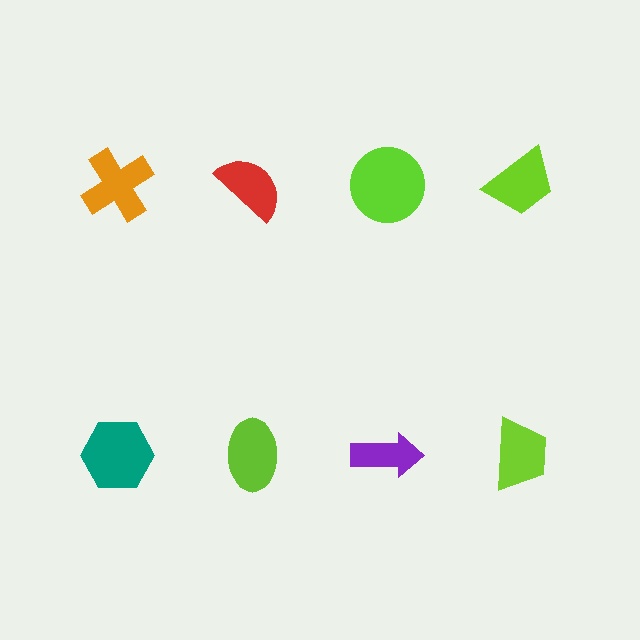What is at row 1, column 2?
A red semicircle.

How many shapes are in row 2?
4 shapes.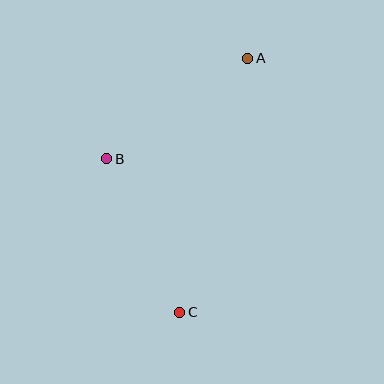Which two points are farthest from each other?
Points A and C are farthest from each other.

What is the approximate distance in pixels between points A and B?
The distance between A and B is approximately 173 pixels.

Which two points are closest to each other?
Points B and C are closest to each other.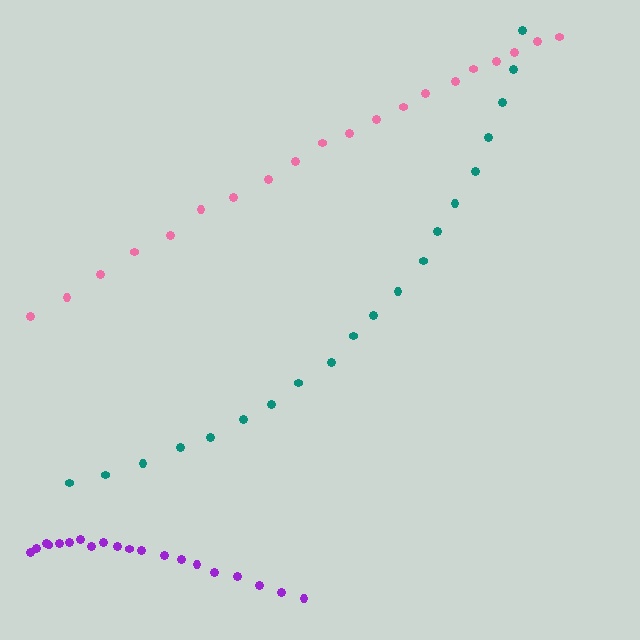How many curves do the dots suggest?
There are 3 distinct paths.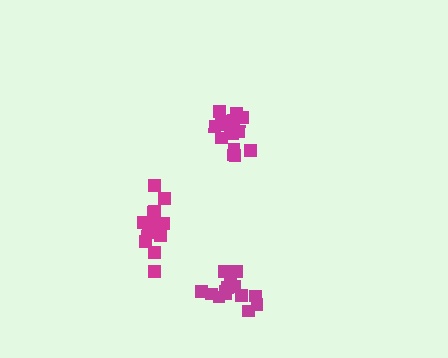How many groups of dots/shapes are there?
There are 3 groups.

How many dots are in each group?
Group 1: 15 dots, Group 2: 17 dots, Group 3: 14 dots (46 total).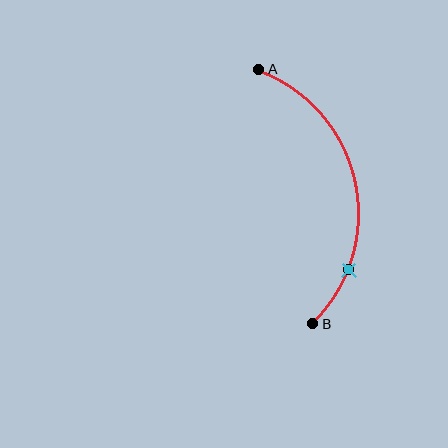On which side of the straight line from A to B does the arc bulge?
The arc bulges to the right of the straight line connecting A and B.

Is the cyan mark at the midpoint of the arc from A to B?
No. The cyan mark lies on the arc but is closer to endpoint B. The arc midpoint would be at the point on the curve equidistant along the arc from both A and B.